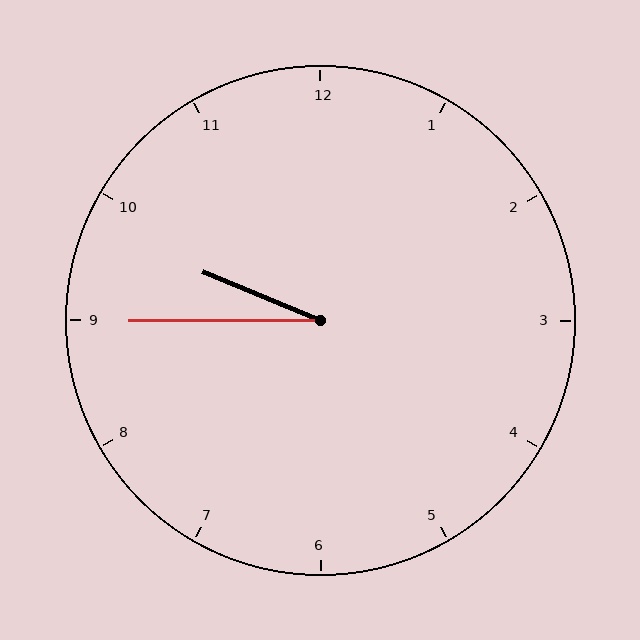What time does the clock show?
9:45.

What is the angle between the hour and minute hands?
Approximately 22 degrees.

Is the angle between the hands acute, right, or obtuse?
It is acute.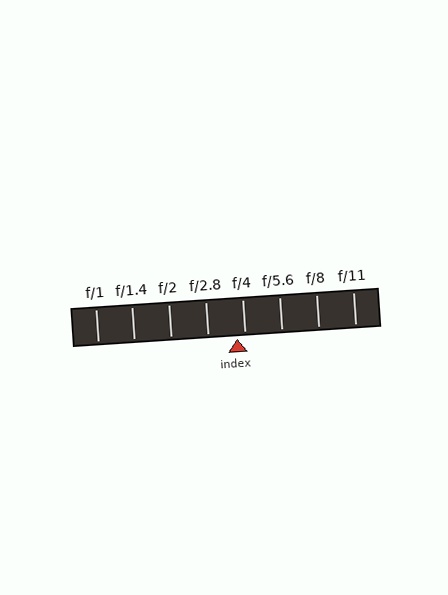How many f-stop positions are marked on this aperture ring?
There are 8 f-stop positions marked.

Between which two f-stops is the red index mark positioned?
The index mark is between f/2.8 and f/4.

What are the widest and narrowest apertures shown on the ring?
The widest aperture shown is f/1 and the narrowest is f/11.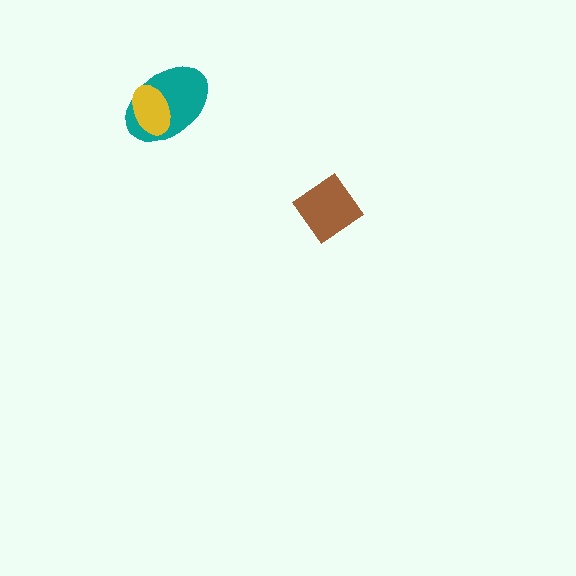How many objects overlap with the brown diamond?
0 objects overlap with the brown diamond.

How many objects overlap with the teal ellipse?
1 object overlaps with the teal ellipse.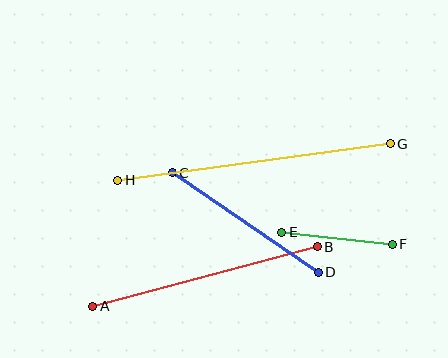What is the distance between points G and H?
The distance is approximately 275 pixels.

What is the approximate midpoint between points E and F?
The midpoint is at approximately (337, 238) pixels.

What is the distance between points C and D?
The distance is approximately 176 pixels.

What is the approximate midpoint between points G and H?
The midpoint is at approximately (254, 162) pixels.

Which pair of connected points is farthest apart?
Points G and H are farthest apart.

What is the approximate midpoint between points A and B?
The midpoint is at approximately (205, 277) pixels.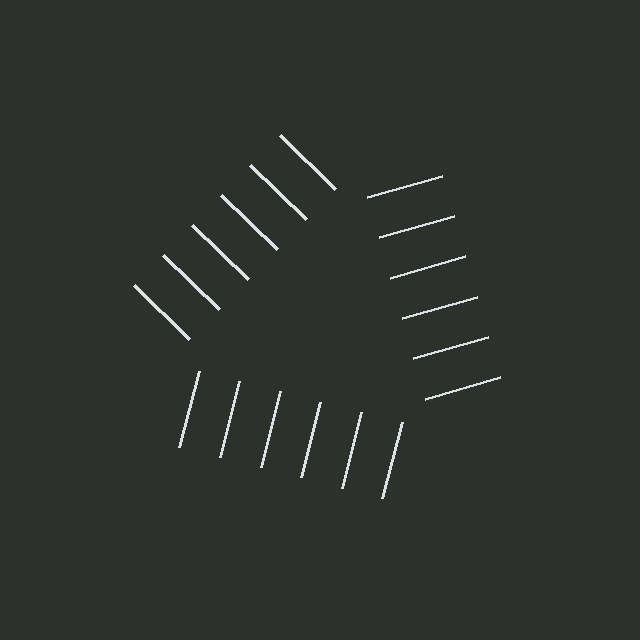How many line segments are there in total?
18 — 6 along each of the 3 edges.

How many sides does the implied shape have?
3 sides — the line-ends trace a triangle.